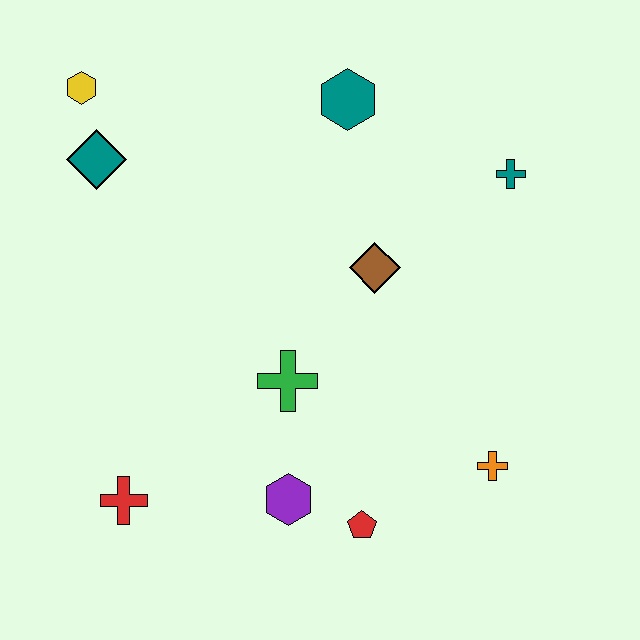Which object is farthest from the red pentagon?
The yellow hexagon is farthest from the red pentagon.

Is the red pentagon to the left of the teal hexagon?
No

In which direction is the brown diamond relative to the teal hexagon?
The brown diamond is below the teal hexagon.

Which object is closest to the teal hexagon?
The brown diamond is closest to the teal hexagon.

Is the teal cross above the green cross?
Yes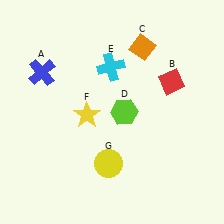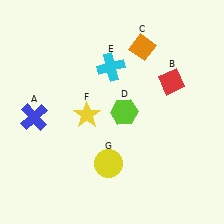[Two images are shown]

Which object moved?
The blue cross (A) moved down.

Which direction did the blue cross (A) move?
The blue cross (A) moved down.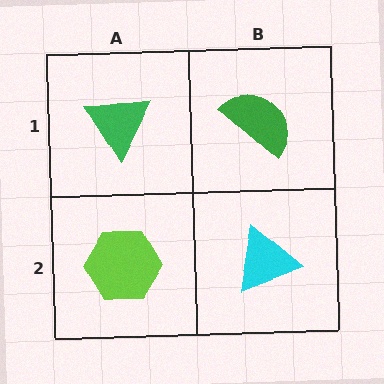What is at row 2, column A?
A lime hexagon.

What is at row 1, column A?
A green triangle.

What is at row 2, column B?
A cyan triangle.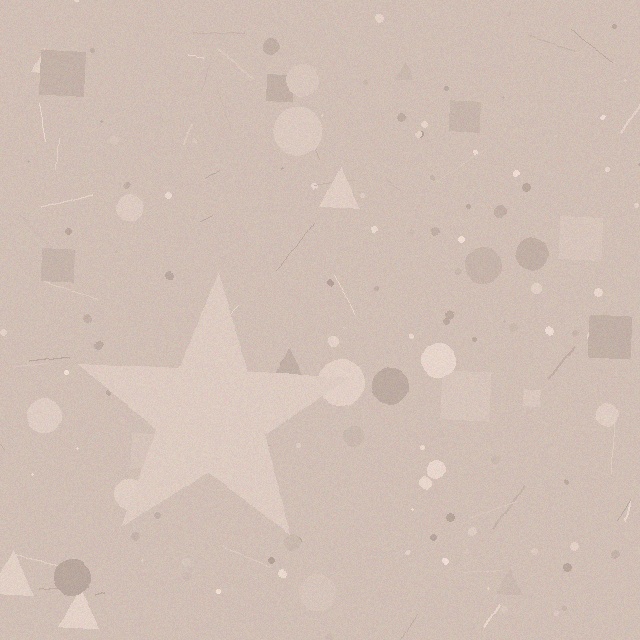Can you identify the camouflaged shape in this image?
The camouflaged shape is a star.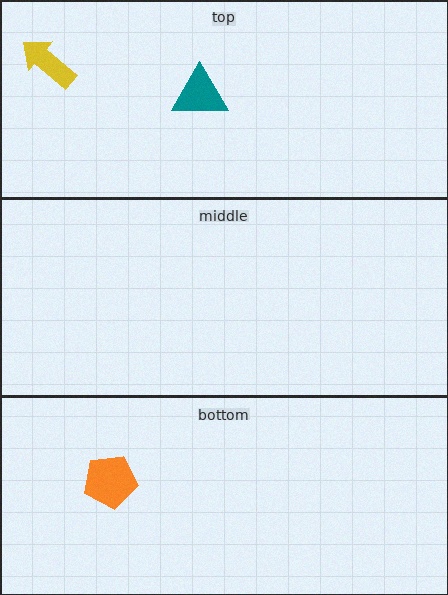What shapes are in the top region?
The yellow arrow, the teal triangle.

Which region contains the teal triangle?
The top region.